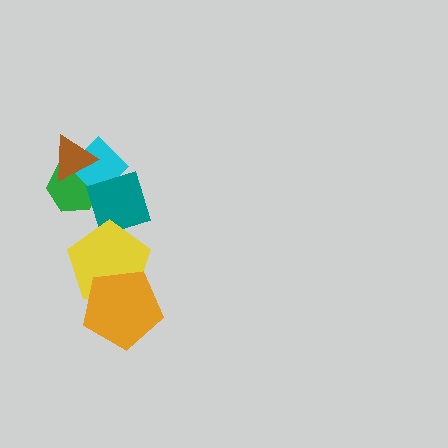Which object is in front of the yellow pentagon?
The orange pentagon is in front of the yellow pentagon.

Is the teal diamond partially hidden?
Yes, it is partially covered by another shape.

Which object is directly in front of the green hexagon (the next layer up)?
The cyan diamond is directly in front of the green hexagon.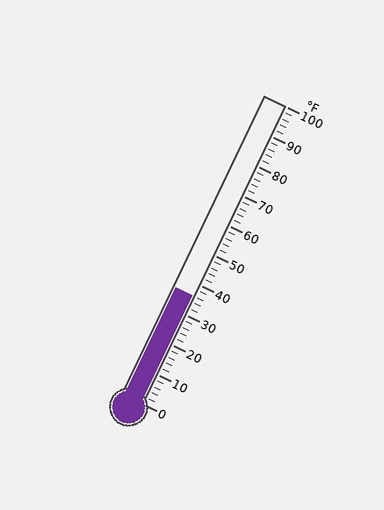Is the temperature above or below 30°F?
The temperature is above 30°F.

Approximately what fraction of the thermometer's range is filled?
The thermometer is filled to approximately 35% of its range.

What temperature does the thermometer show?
The thermometer shows approximately 36°F.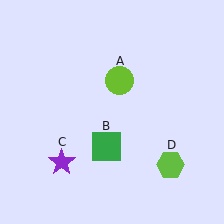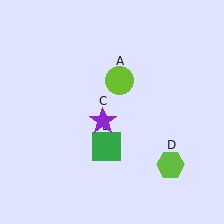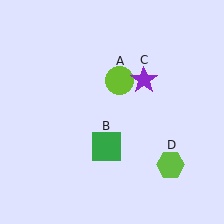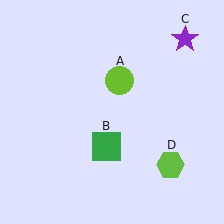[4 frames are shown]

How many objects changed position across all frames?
1 object changed position: purple star (object C).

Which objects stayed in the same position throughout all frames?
Lime circle (object A) and green square (object B) and lime hexagon (object D) remained stationary.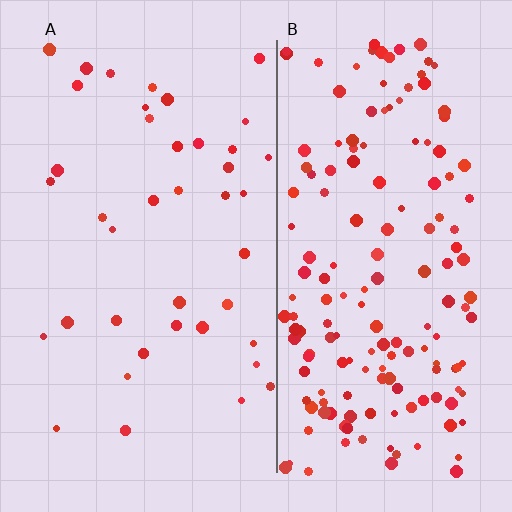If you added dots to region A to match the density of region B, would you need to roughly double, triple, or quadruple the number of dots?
Approximately quadruple.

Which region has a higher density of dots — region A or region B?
B (the right).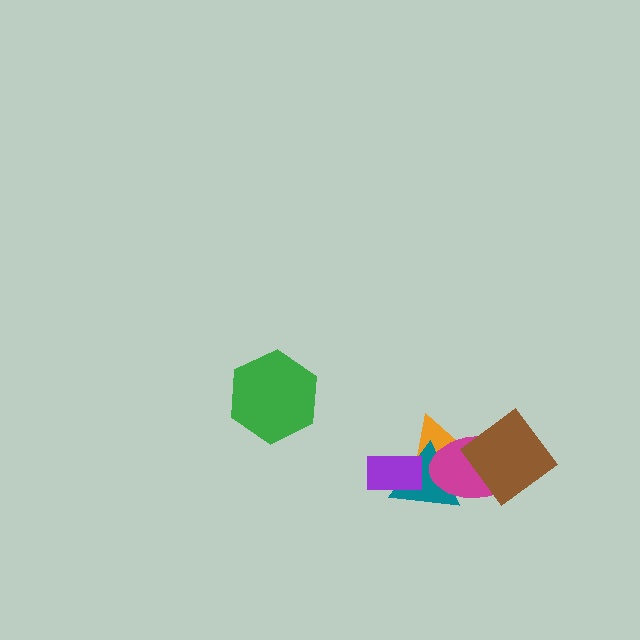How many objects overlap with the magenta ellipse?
3 objects overlap with the magenta ellipse.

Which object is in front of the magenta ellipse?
The brown diamond is in front of the magenta ellipse.